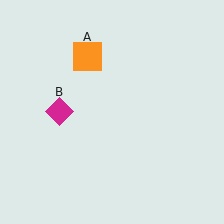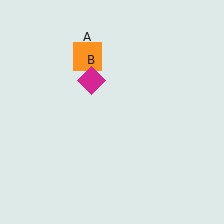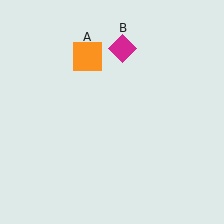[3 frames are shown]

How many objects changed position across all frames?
1 object changed position: magenta diamond (object B).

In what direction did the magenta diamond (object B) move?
The magenta diamond (object B) moved up and to the right.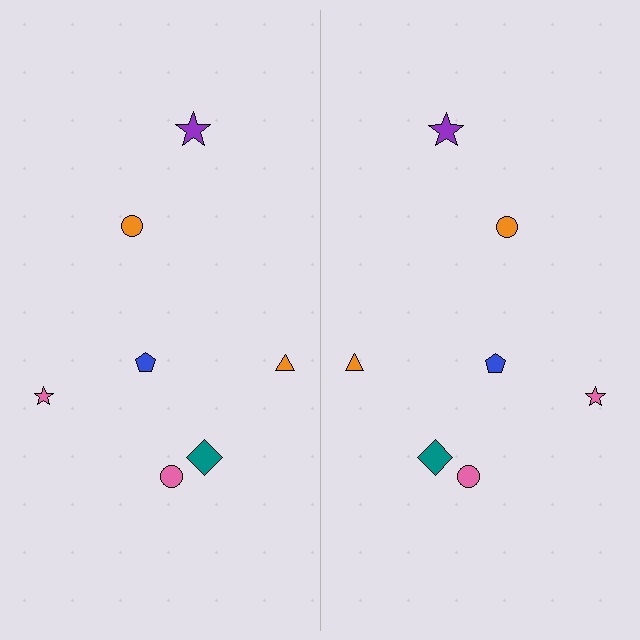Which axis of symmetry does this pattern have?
The pattern has a vertical axis of symmetry running through the center of the image.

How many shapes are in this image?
There are 14 shapes in this image.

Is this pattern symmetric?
Yes, this pattern has bilateral (reflection) symmetry.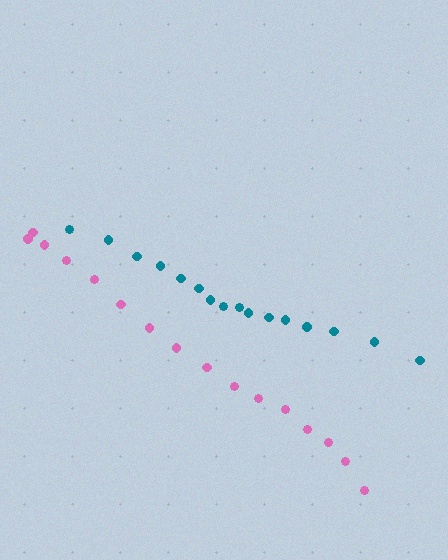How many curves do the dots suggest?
There are 2 distinct paths.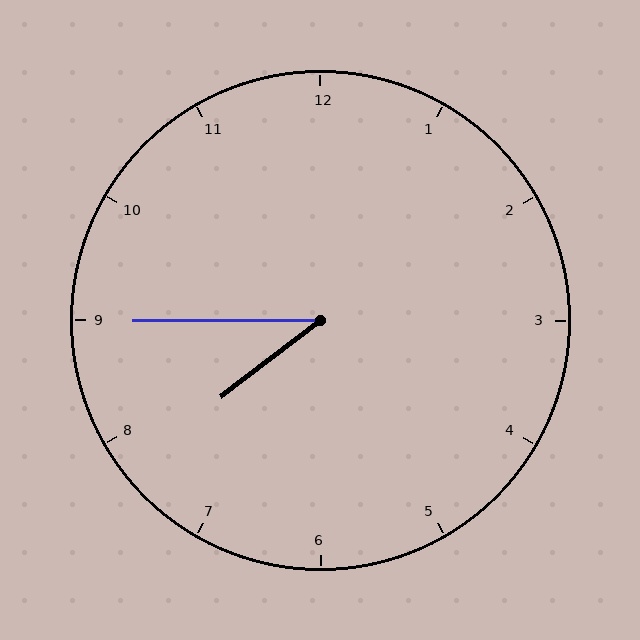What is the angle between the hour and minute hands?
Approximately 38 degrees.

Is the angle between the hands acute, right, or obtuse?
It is acute.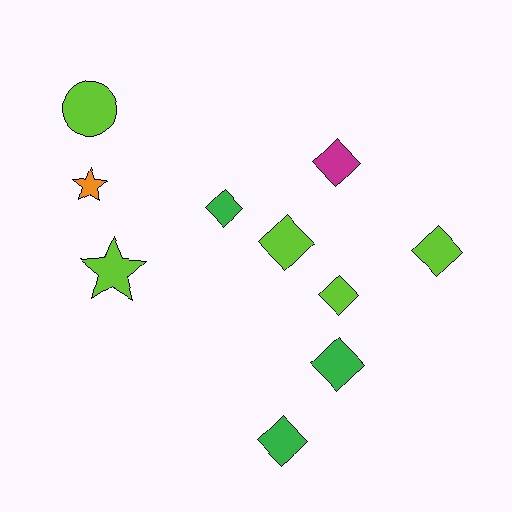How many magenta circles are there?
There are no magenta circles.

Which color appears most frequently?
Lime, with 5 objects.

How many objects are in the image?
There are 10 objects.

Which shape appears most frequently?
Diamond, with 7 objects.